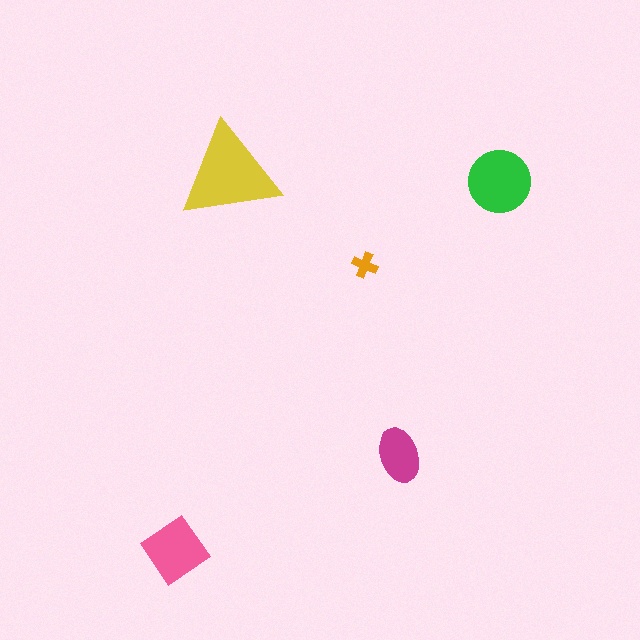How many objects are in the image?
There are 5 objects in the image.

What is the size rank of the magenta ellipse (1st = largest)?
4th.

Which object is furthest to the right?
The green circle is rightmost.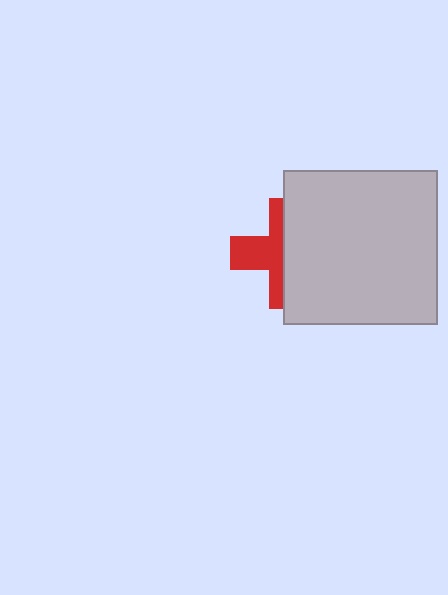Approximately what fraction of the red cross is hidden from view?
Roughly 55% of the red cross is hidden behind the light gray square.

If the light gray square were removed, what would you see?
You would see the complete red cross.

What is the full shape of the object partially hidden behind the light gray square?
The partially hidden object is a red cross.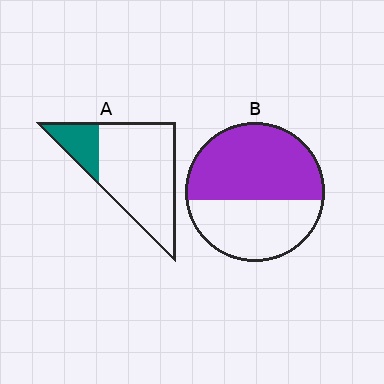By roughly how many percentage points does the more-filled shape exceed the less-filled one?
By roughly 35 percentage points (B over A).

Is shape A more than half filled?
No.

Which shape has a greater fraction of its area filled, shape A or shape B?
Shape B.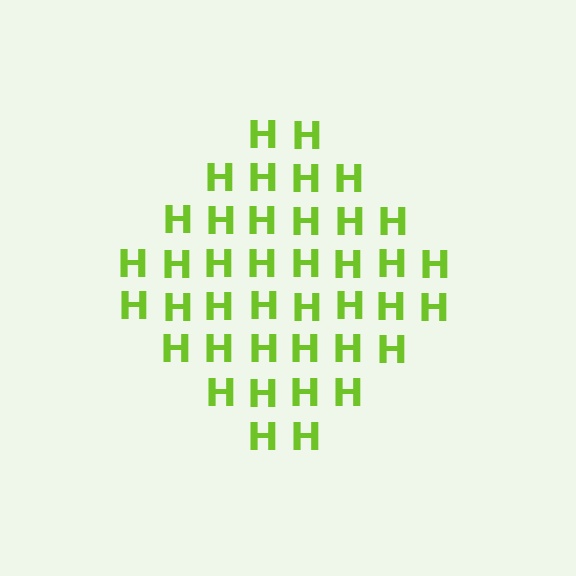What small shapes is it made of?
It is made of small letter H's.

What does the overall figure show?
The overall figure shows a diamond.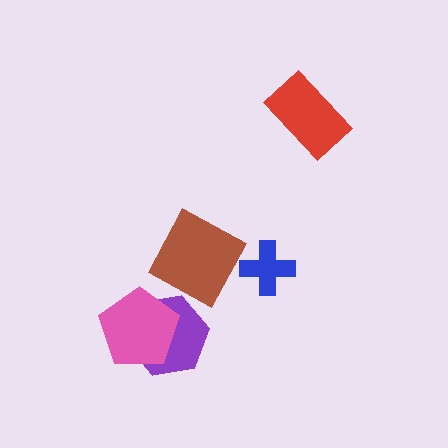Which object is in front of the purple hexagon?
The pink pentagon is in front of the purple hexagon.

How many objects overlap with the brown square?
0 objects overlap with the brown square.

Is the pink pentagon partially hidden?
No, no other shape covers it.